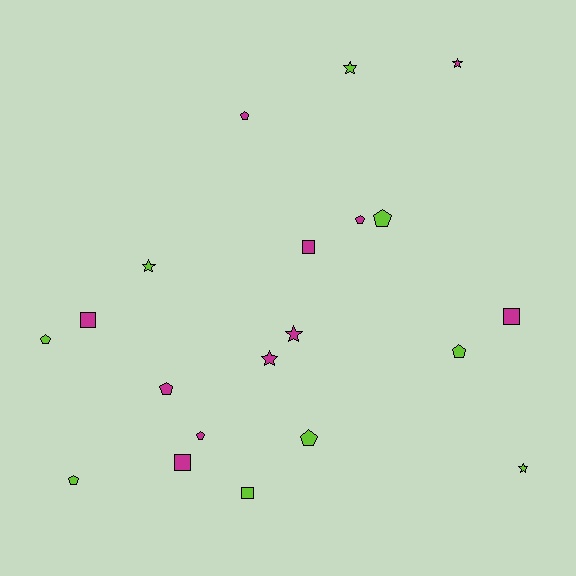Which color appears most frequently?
Magenta, with 11 objects.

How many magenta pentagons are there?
There are 4 magenta pentagons.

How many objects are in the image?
There are 20 objects.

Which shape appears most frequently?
Pentagon, with 9 objects.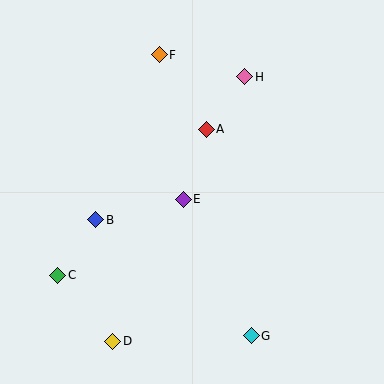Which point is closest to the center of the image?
Point E at (183, 199) is closest to the center.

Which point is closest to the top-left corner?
Point F is closest to the top-left corner.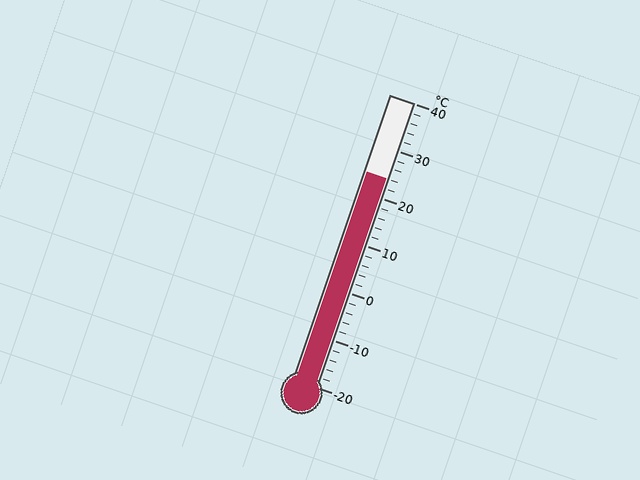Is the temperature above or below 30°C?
The temperature is below 30°C.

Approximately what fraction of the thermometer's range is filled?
The thermometer is filled to approximately 75% of its range.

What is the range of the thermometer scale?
The thermometer scale ranges from -20°C to 40°C.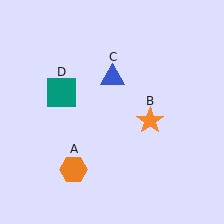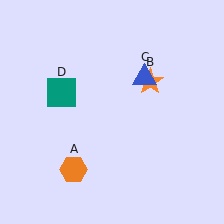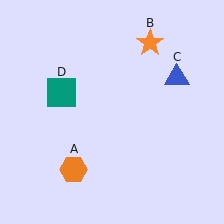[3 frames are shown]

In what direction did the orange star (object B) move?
The orange star (object B) moved up.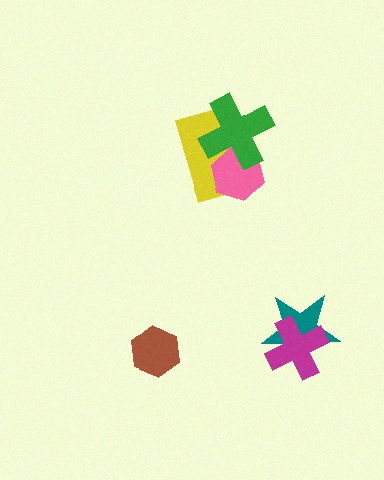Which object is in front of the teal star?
The magenta cross is in front of the teal star.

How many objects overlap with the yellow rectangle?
2 objects overlap with the yellow rectangle.